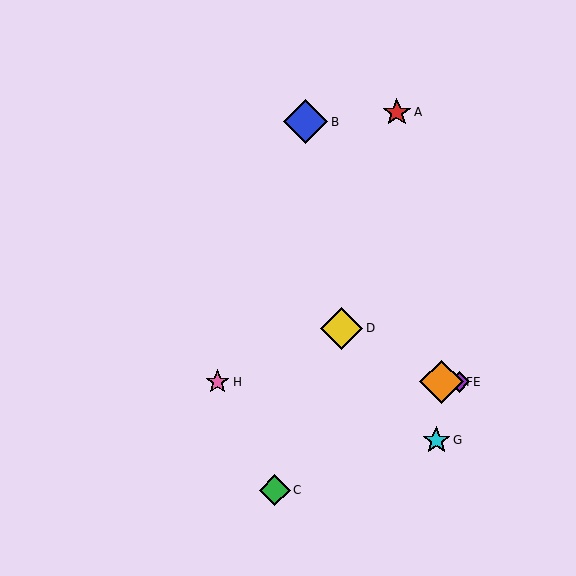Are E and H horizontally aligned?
Yes, both are at y≈382.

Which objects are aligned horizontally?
Objects E, F, H are aligned horizontally.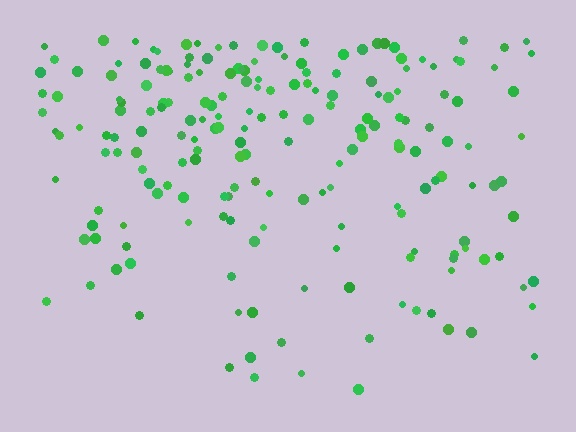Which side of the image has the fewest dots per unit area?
The bottom.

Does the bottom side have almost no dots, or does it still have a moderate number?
Still a moderate number, just noticeably fewer than the top.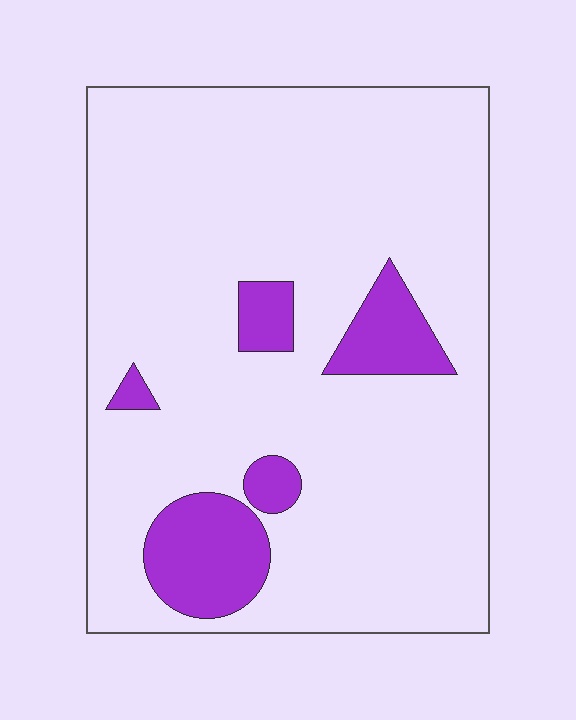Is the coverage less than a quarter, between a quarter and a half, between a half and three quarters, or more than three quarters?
Less than a quarter.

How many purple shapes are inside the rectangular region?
5.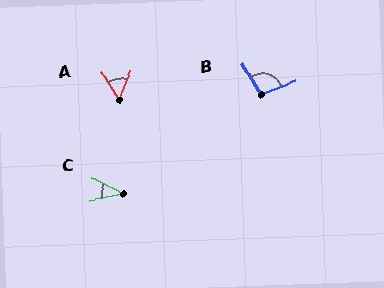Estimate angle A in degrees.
Approximately 54 degrees.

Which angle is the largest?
B, at approximately 101 degrees.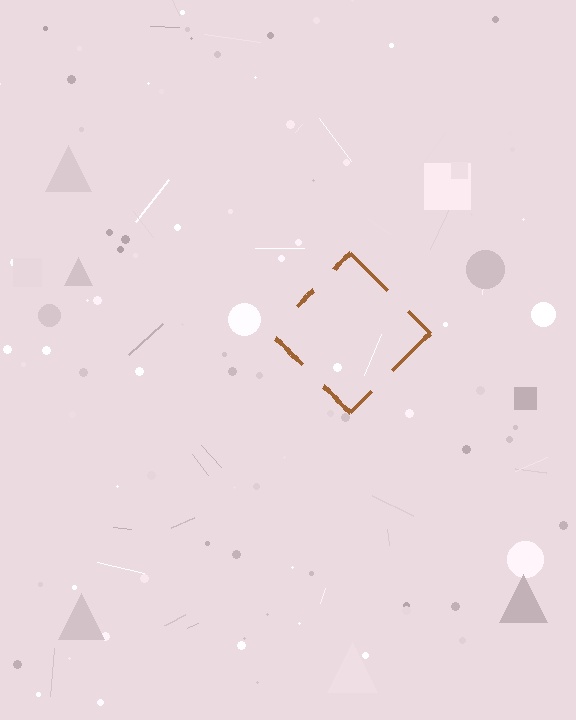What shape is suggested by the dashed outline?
The dashed outline suggests a diamond.